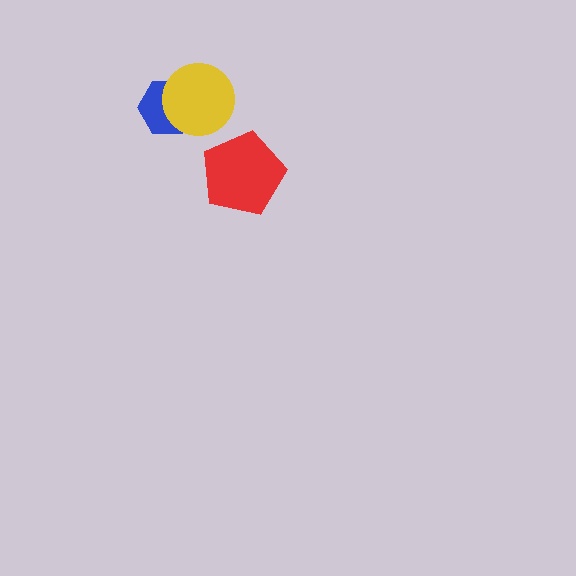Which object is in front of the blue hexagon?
The yellow circle is in front of the blue hexagon.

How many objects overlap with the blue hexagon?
1 object overlaps with the blue hexagon.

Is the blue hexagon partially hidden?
Yes, it is partially covered by another shape.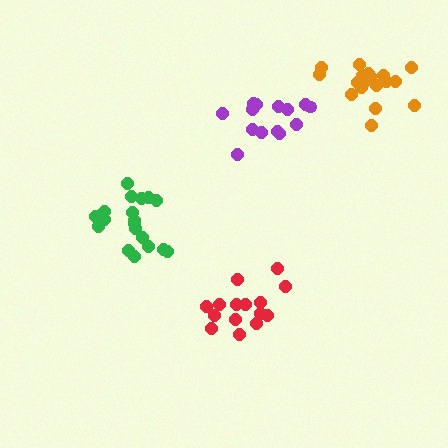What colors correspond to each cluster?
The clusters are colored: red, green, orange, purple.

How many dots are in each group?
Group 1: 15 dots, Group 2: 19 dots, Group 3: 18 dots, Group 4: 14 dots (66 total).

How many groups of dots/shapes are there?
There are 4 groups.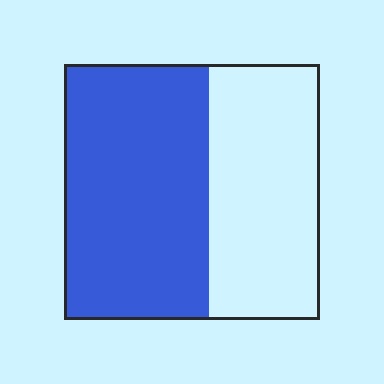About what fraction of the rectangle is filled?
About three fifths (3/5).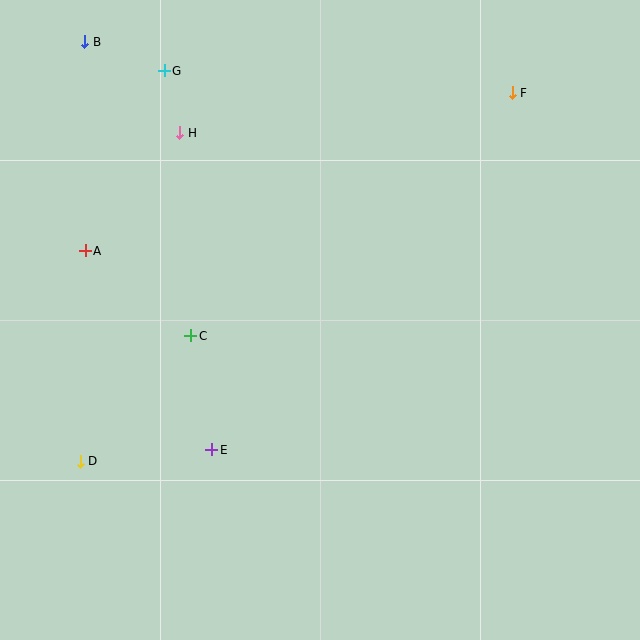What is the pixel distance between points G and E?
The distance between G and E is 382 pixels.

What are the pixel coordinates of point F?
Point F is at (512, 93).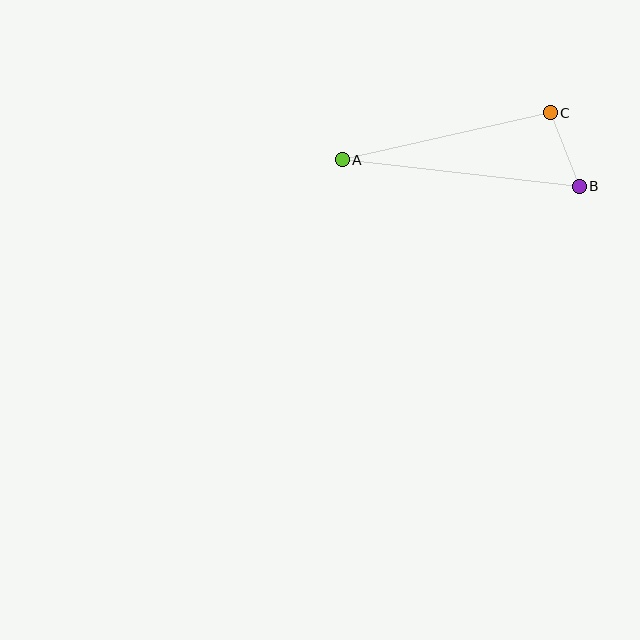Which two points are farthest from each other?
Points A and B are farthest from each other.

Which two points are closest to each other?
Points B and C are closest to each other.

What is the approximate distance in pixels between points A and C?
The distance between A and C is approximately 213 pixels.